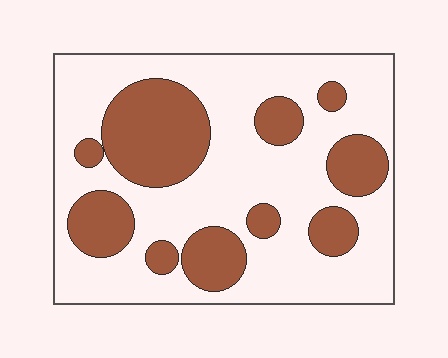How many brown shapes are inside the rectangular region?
10.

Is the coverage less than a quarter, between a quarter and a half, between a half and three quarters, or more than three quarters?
Between a quarter and a half.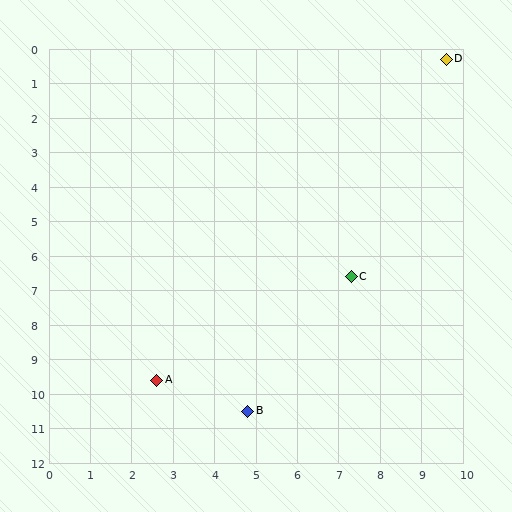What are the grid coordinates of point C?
Point C is at approximately (7.3, 6.6).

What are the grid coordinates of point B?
Point B is at approximately (4.8, 10.5).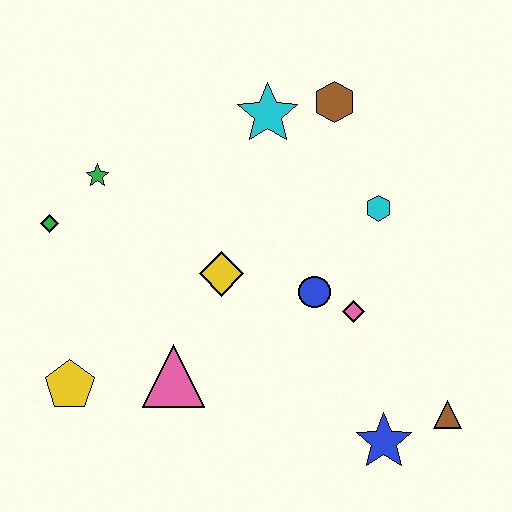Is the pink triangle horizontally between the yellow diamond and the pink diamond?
No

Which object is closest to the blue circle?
The pink diamond is closest to the blue circle.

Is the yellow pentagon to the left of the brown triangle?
Yes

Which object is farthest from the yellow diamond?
The brown triangle is farthest from the yellow diamond.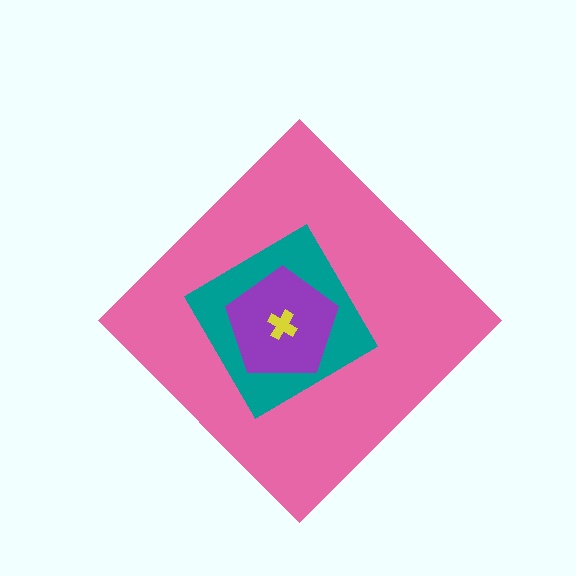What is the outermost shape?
The pink diamond.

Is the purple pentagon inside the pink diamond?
Yes.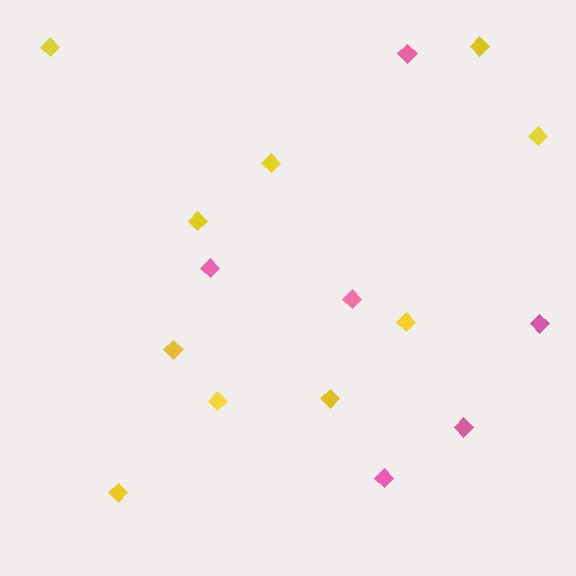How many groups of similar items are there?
There are 2 groups: one group of pink diamonds (6) and one group of yellow diamonds (10).